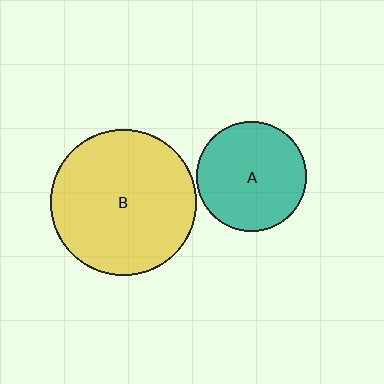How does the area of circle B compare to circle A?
Approximately 1.8 times.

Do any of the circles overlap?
No, none of the circles overlap.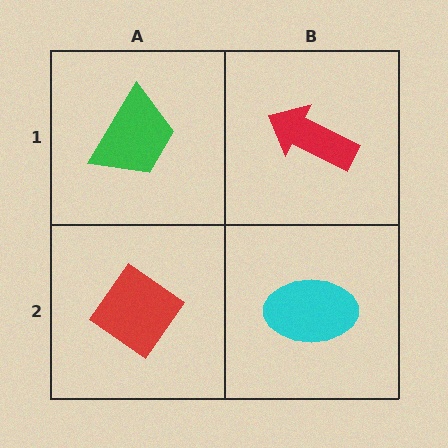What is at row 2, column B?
A cyan ellipse.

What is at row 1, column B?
A red arrow.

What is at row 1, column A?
A green trapezoid.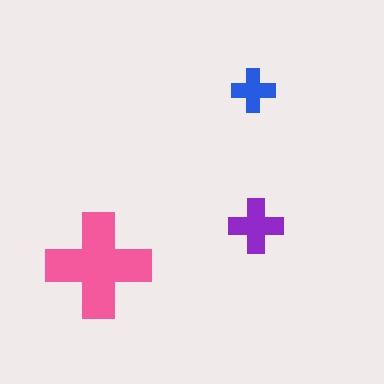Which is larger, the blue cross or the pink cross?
The pink one.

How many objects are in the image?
There are 3 objects in the image.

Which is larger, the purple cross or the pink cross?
The pink one.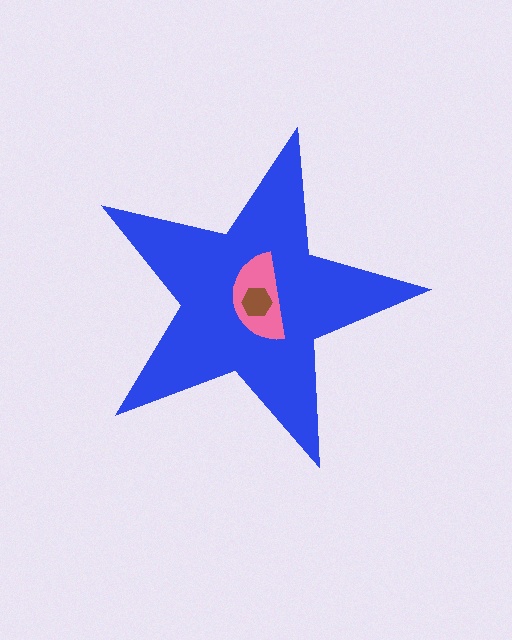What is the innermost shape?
The brown hexagon.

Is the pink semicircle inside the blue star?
Yes.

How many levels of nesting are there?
3.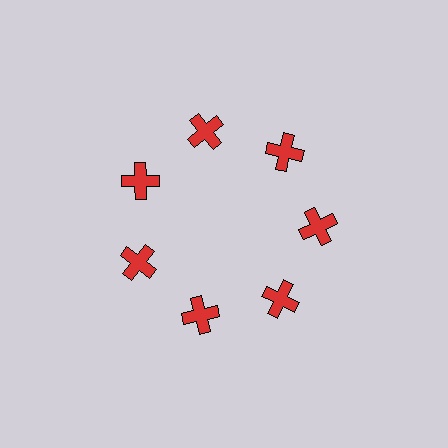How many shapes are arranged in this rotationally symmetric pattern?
There are 7 shapes, arranged in 7 groups of 1.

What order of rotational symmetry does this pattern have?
This pattern has 7-fold rotational symmetry.